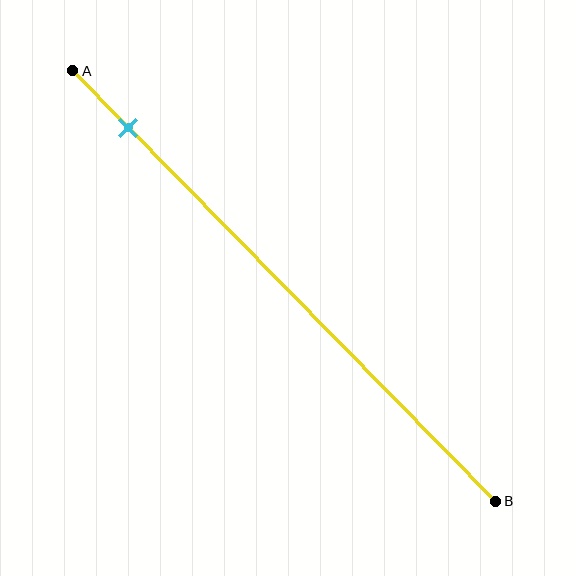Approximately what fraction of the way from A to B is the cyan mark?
The cyan mark is approximately 15% of the way from A to B.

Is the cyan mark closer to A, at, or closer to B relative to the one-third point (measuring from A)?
The cyan mark is closer to point A than the one-third point of segment AB.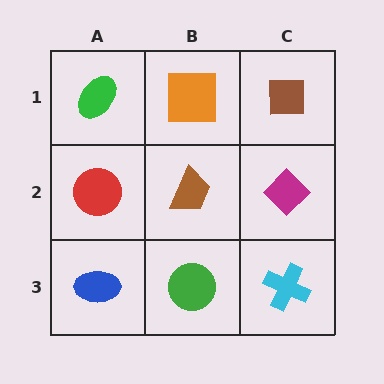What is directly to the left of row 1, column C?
An orange square.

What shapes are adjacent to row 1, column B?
A brown trapezoid (row 2, column B), a green ellipse (row 1, column A), a brown square (row 1, column C).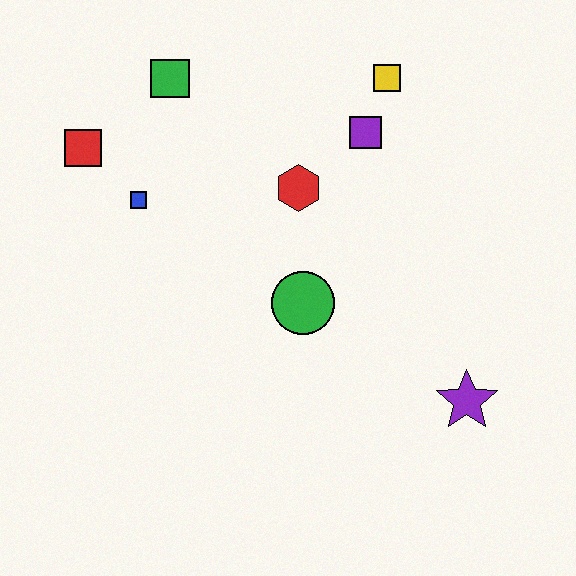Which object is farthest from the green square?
The purple star is farthest from the green square.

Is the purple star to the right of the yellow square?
Yes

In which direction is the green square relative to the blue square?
The green square is above the blue square.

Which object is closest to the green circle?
The red hexagon is closest to the green circle.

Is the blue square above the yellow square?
No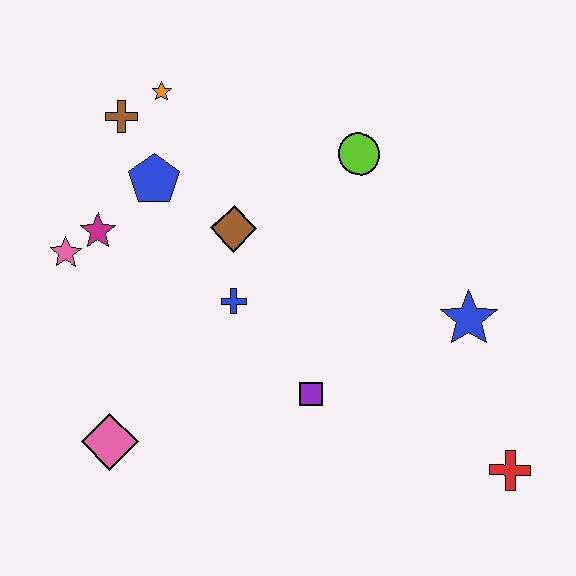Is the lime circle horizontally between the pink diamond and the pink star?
No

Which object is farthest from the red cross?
The brown cross is farthest from the red cross.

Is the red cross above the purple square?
No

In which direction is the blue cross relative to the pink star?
The blue cross is to the right of the pink star.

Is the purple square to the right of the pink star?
Yes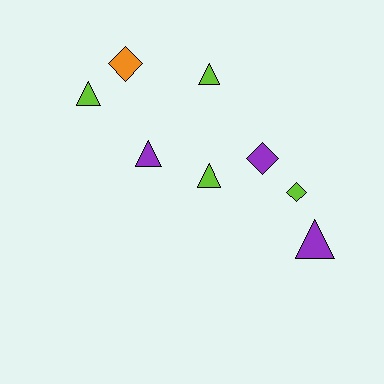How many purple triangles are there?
There are 2 purple triangles.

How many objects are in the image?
There are 8 objects.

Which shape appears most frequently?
Triangle, with 5 objects.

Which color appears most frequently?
Lime, with 4 objects.